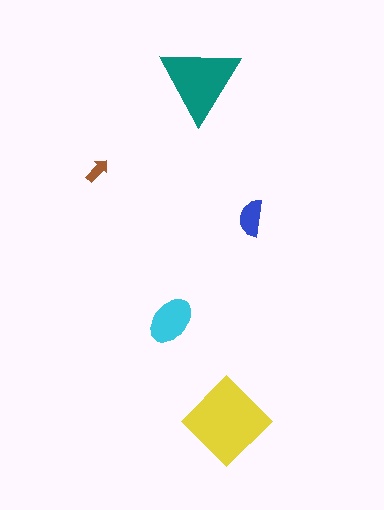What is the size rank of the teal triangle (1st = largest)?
2nd.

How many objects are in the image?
There are 5 objects in the image.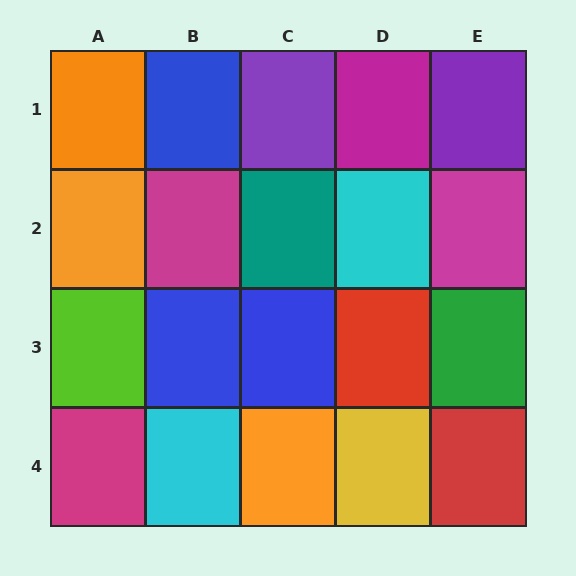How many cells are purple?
2 cells are purple.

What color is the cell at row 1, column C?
Purple.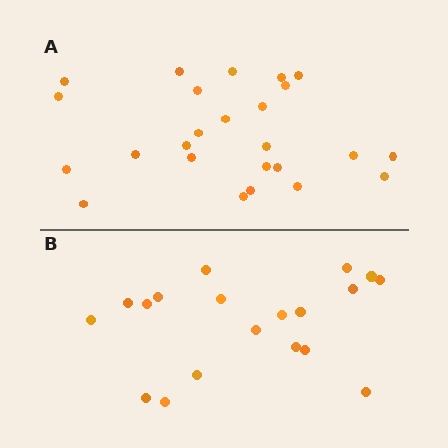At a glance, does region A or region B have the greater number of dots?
Region A (the top region) has more dots.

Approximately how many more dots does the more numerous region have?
Region A has about 6 more dots than region B.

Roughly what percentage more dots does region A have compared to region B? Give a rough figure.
About 30% more.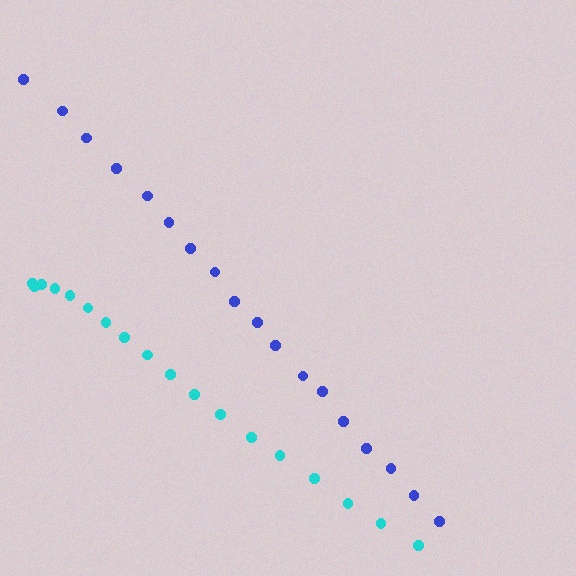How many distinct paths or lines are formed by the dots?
There are 2 distinct paths.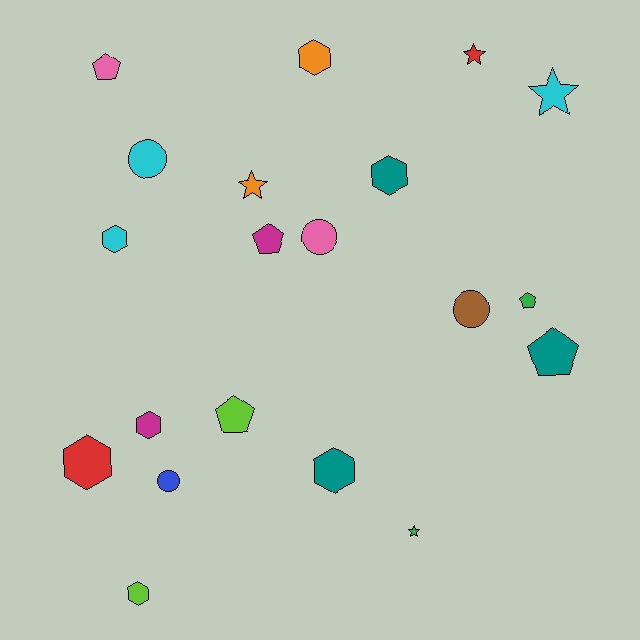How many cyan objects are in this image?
There are 3 cyan objects.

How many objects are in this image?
There are 20 objects.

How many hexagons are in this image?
There are 7 hexagons.